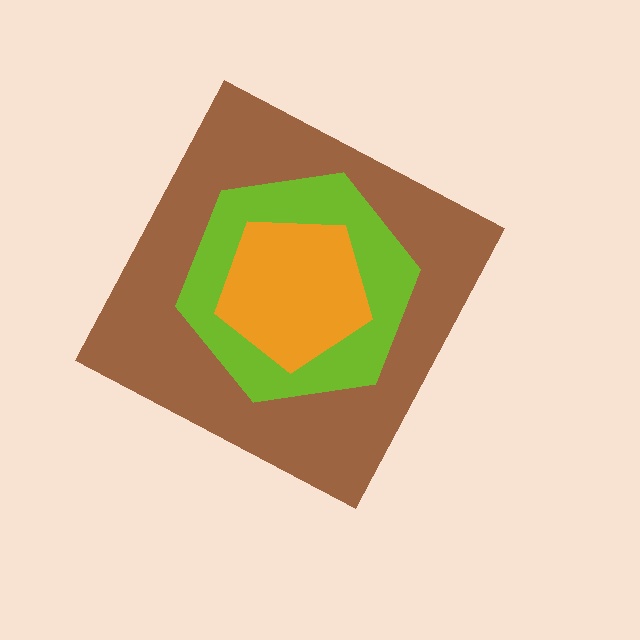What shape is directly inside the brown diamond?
The lime hexagon.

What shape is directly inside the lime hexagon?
The orange pentagon.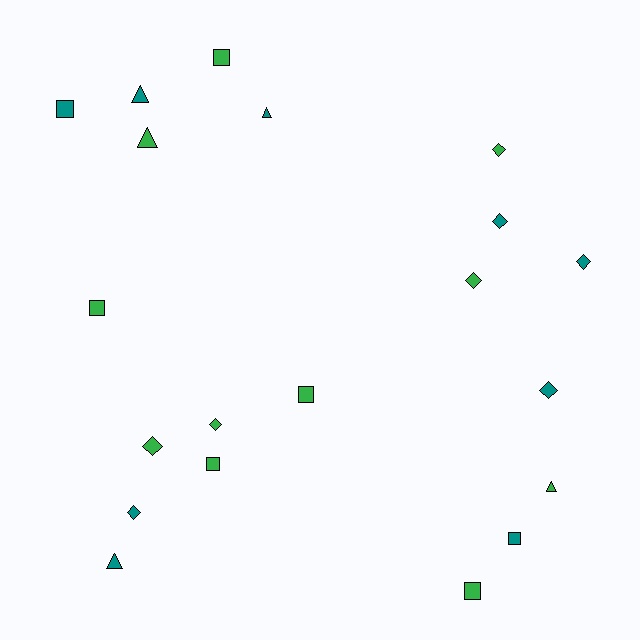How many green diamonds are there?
There are 4 green diamonds.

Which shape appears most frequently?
Diamond, with 8 objects.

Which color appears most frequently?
Green, with 11 objects.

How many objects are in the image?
There are 20 objects.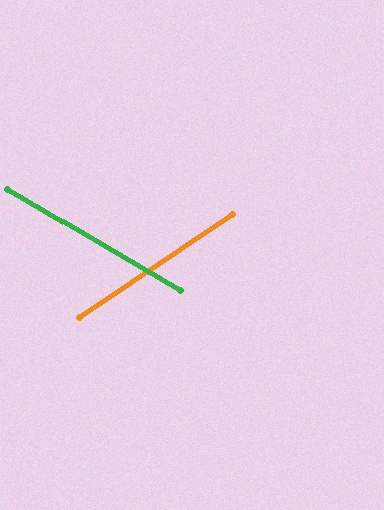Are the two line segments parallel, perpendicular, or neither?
Neither parallel nor perpendicular — they differ by about 65°.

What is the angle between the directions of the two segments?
Approximately 65 degrees.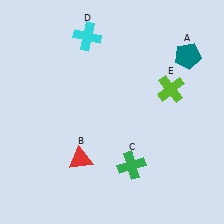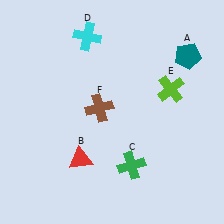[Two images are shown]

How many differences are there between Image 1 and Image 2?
There is 1 difference between the two images.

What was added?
A brown cross (F) was added in Image 2.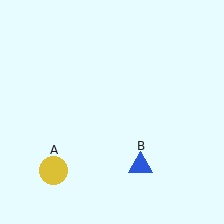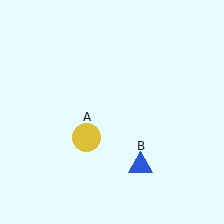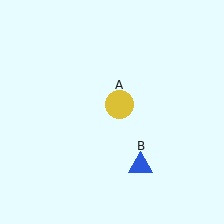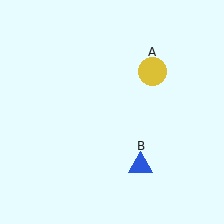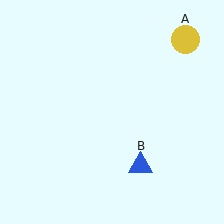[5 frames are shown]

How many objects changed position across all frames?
1 object changed position: yellow circle (object A).